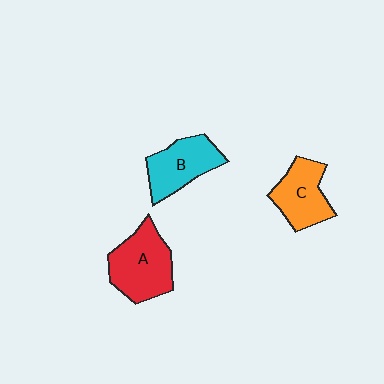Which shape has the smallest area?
Shape C (orange).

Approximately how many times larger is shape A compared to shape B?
Approximately 1.2 times.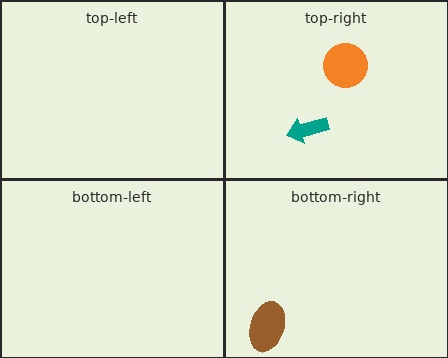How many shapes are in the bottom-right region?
1.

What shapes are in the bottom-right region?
The brown ellipse.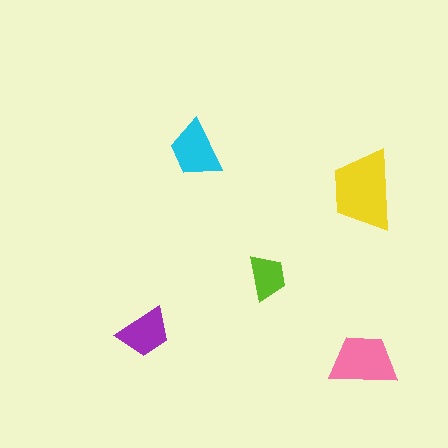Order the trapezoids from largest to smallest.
the yellow one, the pink one, the cyan one, the purple one, the lime one.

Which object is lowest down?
The pink trapezoid is bottommost.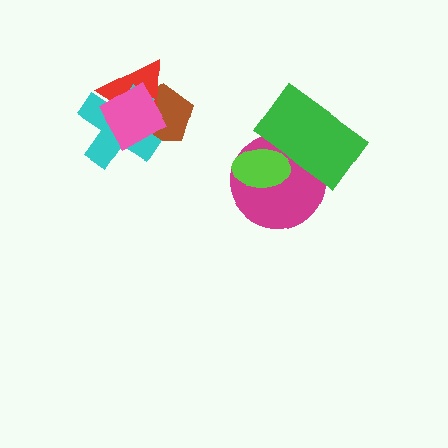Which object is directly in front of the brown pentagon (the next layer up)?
The red triangle is directly in front of the brown pentagon.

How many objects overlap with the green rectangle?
2 objects overlap with the green rectangle.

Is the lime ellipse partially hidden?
Yes, it is partially covered by another shape.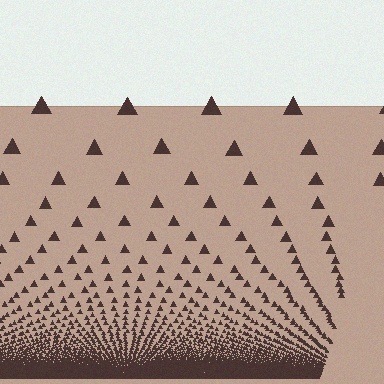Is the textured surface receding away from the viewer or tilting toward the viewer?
The surface appears to tilt toward the viewer. Texture elements get larger and sparser toward the top.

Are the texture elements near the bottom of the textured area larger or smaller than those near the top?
Smaller. The gradient is inverted — elements near the bottom are smaller and denser.